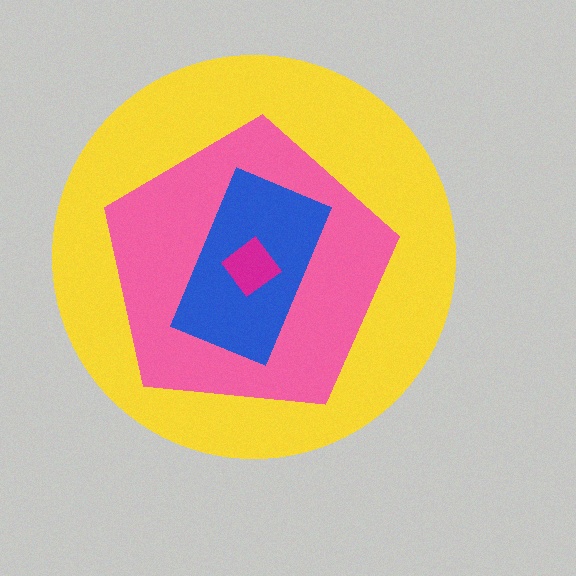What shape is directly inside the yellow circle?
The pink pentagon.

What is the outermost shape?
The yellow circle.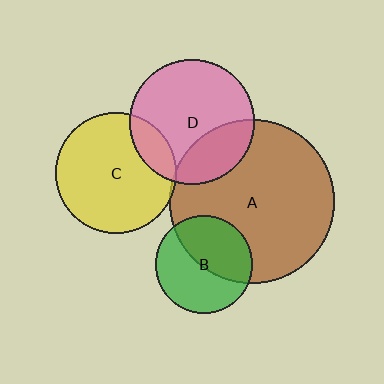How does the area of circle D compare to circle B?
Approximately 1.6 times.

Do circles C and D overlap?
Yes.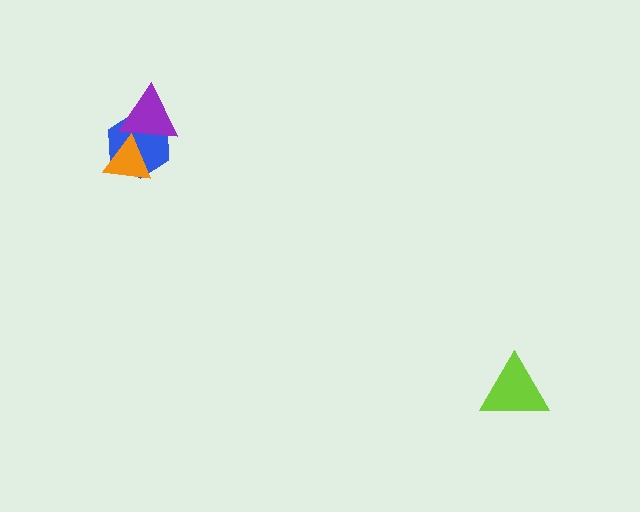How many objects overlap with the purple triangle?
2 objects overlap with the purple triangle.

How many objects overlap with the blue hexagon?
2 objects overlap with the blue hexagon.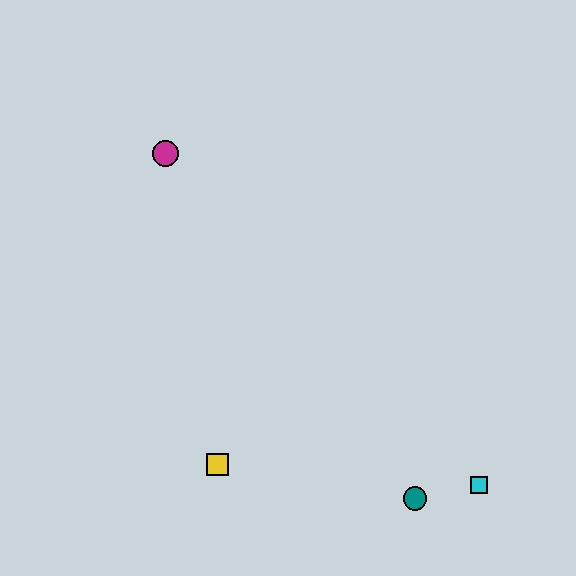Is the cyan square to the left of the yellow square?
No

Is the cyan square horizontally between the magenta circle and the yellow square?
No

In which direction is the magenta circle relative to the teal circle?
The magenta circle is above the teal circle.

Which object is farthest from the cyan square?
The magenta circle is farthest from the cyan square.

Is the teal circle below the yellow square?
Yes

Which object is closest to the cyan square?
The teal circle is closest to the cyan square.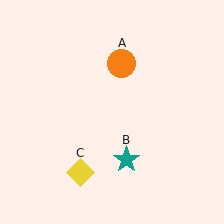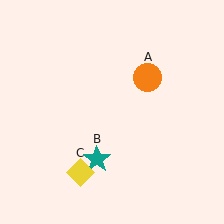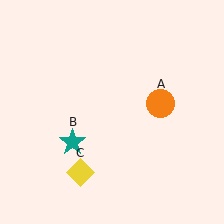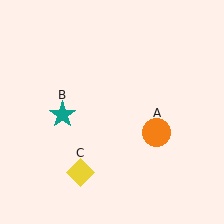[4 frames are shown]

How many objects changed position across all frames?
2 objects changed position: orange circle (object A), teal star (object B).